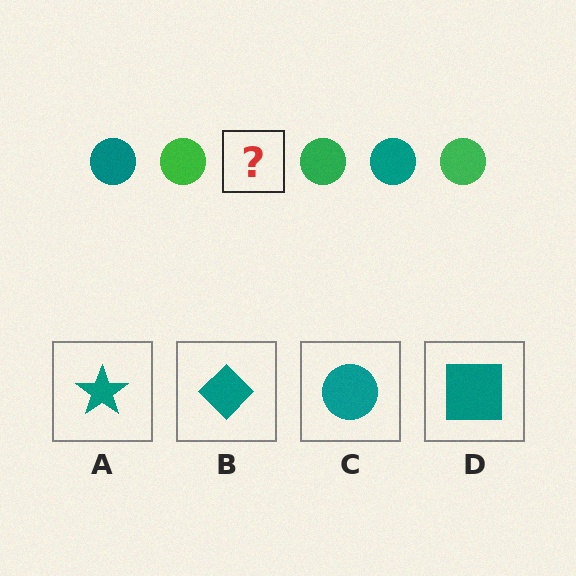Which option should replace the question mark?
Option C.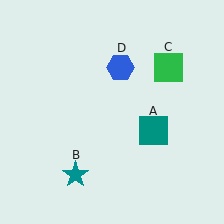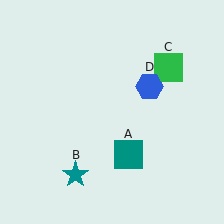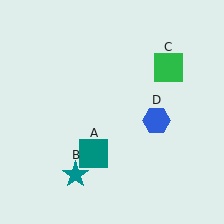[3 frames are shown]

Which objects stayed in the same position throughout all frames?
Teal star (object B) and green square (object C) remained stationary.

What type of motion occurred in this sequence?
The teal square (object A), blue hexagon (object D) rotated clockwise around the center of the scene.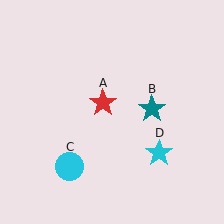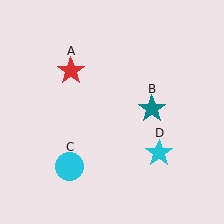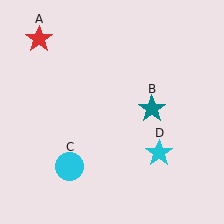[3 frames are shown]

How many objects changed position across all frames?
1 object changed position: red star (object A).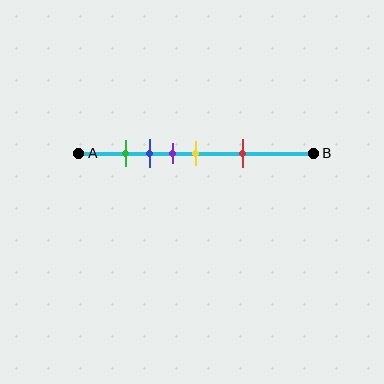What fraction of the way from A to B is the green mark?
The green mark is approximately 20% (0.2) of the way from A to B.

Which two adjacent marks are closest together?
The green and blue marks are the closest adjacent pair.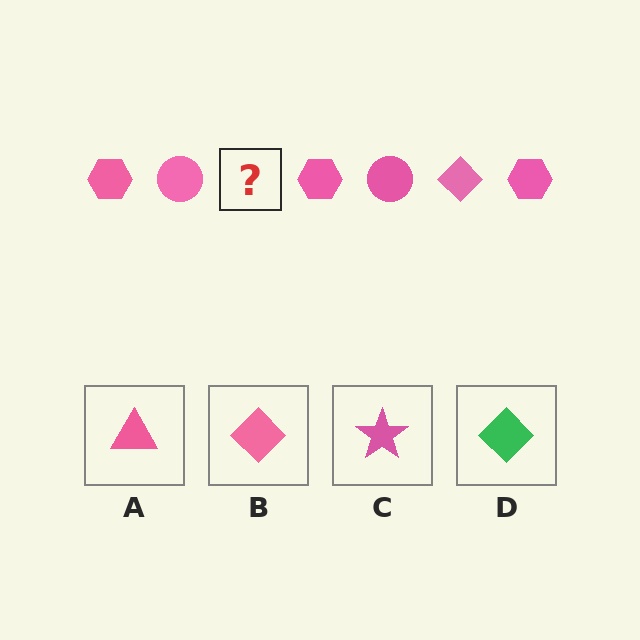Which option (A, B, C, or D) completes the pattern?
B.